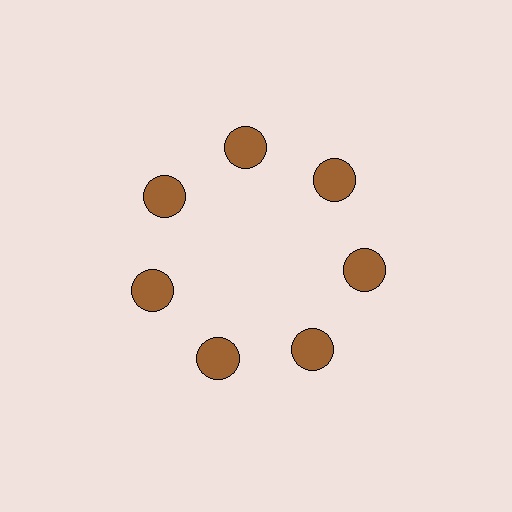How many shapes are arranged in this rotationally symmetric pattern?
There are 7 shapes, arranged in 7 groups of 1.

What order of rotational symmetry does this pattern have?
This pattern has 7-fold rotational symmetry.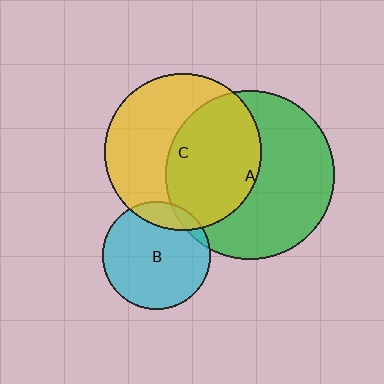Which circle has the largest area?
Circle A (green).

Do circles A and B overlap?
Yes.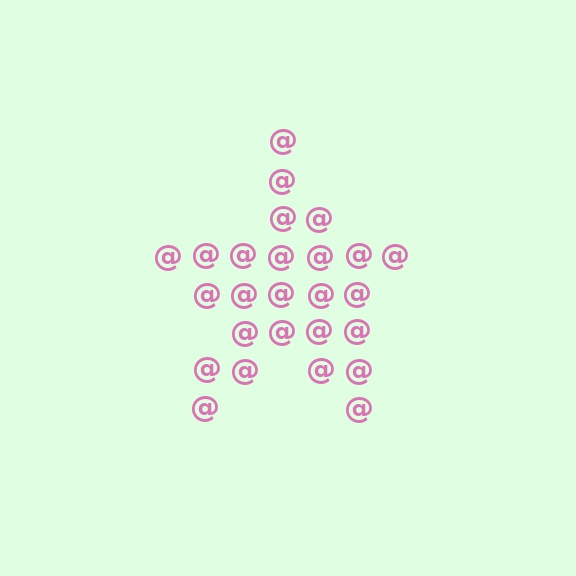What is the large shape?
The large shape is a star.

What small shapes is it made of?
It is made of small at signs.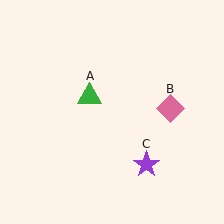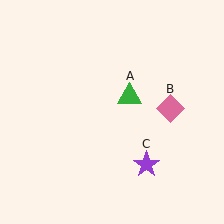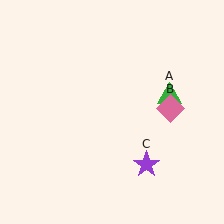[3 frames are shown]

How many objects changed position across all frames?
1 object changed position: green triangle (object A).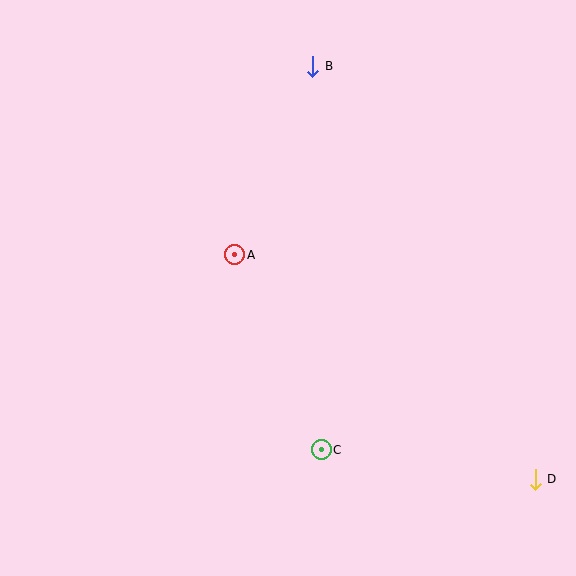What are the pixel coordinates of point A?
Point A is at (235, 255).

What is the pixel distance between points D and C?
The distance between D and C is 216 pixels.